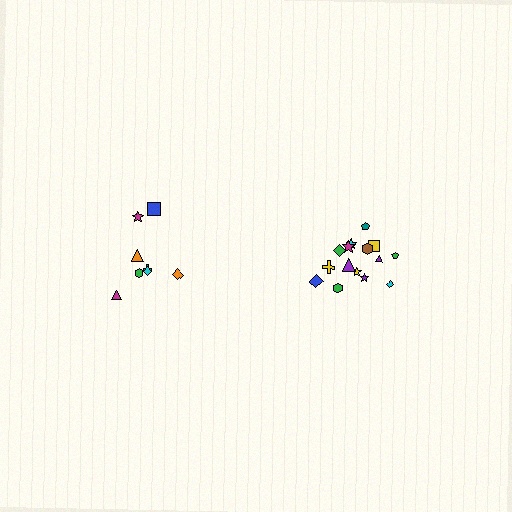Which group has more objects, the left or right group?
The right group.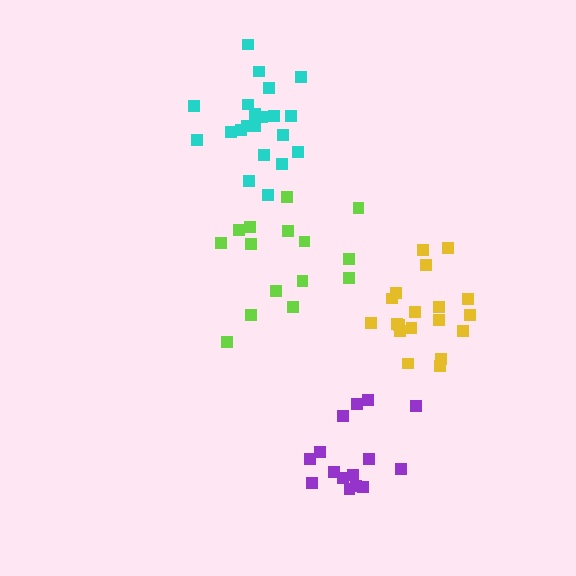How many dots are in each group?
Group 1: 21 dots, Group 2: 21 dots, Group 3: 15 dots, Group 4: 15 dots (72 total).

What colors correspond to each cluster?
The clusters are colored: yellow, cyan, purple, lime.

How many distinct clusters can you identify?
There are 4 distinct clusters.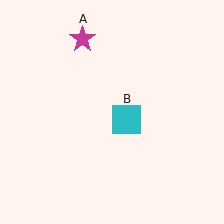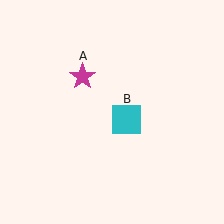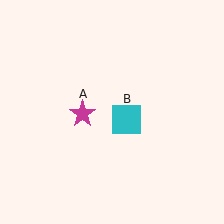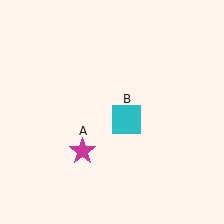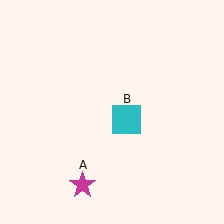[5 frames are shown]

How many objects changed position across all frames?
1 object changed position: magenta star (object A).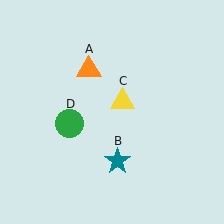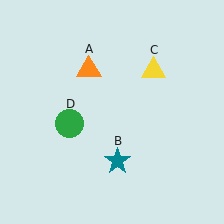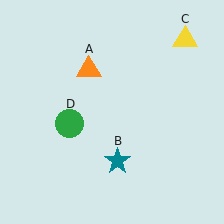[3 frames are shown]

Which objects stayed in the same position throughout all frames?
Orange triangle (object A) and teal star (object B) and green circle (object D) remained stationary.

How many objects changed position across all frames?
1 object changed position: yellow triangle (object C).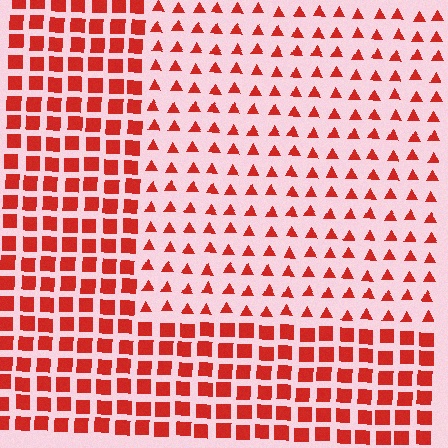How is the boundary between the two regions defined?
The boundary is defined by a change in element shape: triangles inside vs. squares outside. All elements share the same color and spacing.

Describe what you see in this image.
The image is filled with small red elements arranged in a uniform grid. A rectangle-shaped region contains triangles, while the surrounding area contains squares. The boundary is defined purely by the change in element shape.